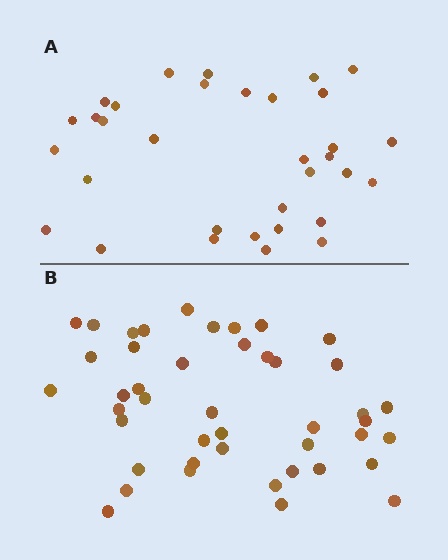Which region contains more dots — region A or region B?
Region B (the bottom region) has more dots.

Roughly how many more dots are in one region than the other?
Region B has roughly 12 or so more dots than region A.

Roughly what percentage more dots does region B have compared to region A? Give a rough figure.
About 35% more.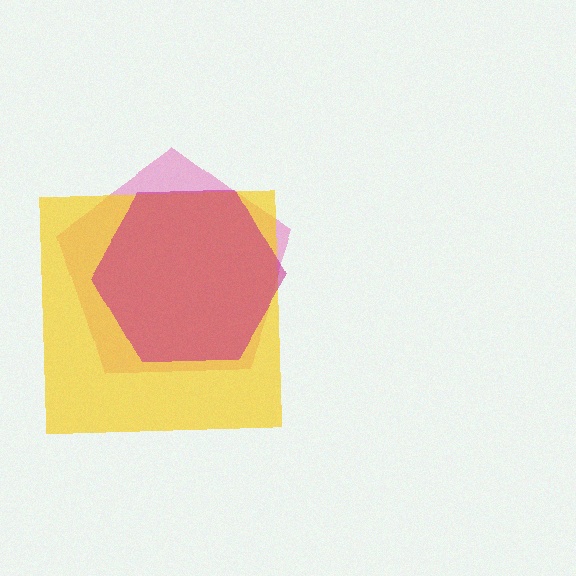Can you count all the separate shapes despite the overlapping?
Yes, there are 3 separate shapes.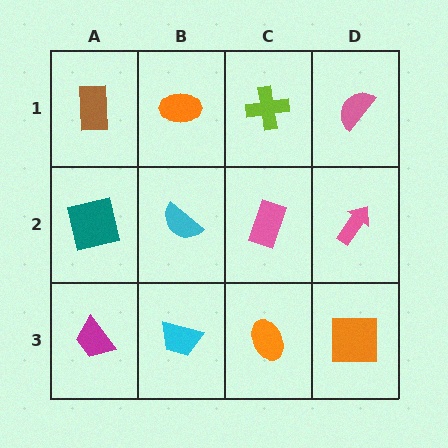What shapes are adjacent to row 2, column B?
An orange ellipse (row 1, column B), a cyan trapezoid (row 3, column B), a teal square (row 2, column A), a pink rectangle (row 2, column C).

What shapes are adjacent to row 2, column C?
A lime cross (row 1, column C), an orange ellipse (row 3, column C), a cyan semicircle (row 2, column B), a pink arrow (row 2, column D).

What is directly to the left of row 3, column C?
A cyan trapezoid.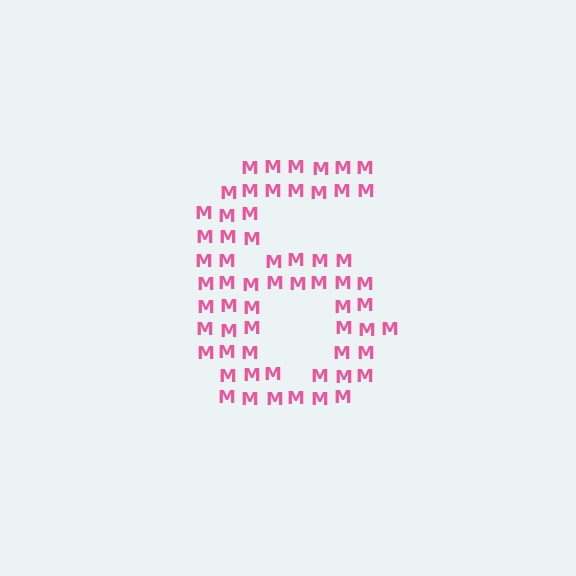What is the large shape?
The large shape is the digit 6.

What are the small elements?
The small elements are letter M's.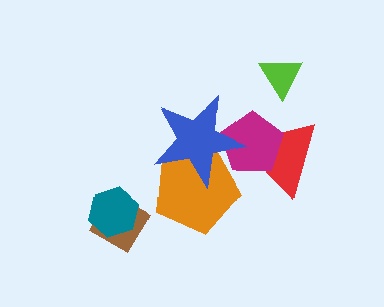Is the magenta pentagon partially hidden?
Yes, it is partially covered by another shape.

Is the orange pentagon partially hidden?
Yes, it is partially covered by another shape.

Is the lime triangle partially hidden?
No, no other shape covers it.